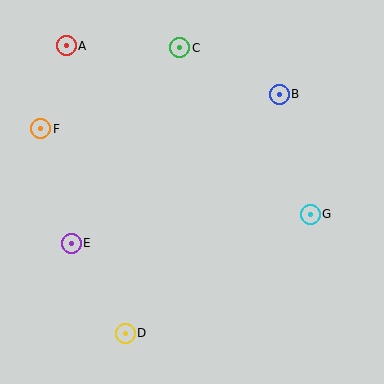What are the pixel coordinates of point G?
Point G is at (310, 214).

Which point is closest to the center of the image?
Point G at (310, 214) is closest to the center.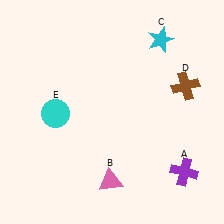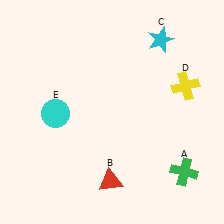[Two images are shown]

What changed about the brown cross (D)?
In Image 1, D is brown. In Image 2, it changed to yellow.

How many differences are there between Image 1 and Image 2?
There are 3 differences between the two images.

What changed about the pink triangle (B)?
In Image 1, B is pink. In Image 2, it changed to red.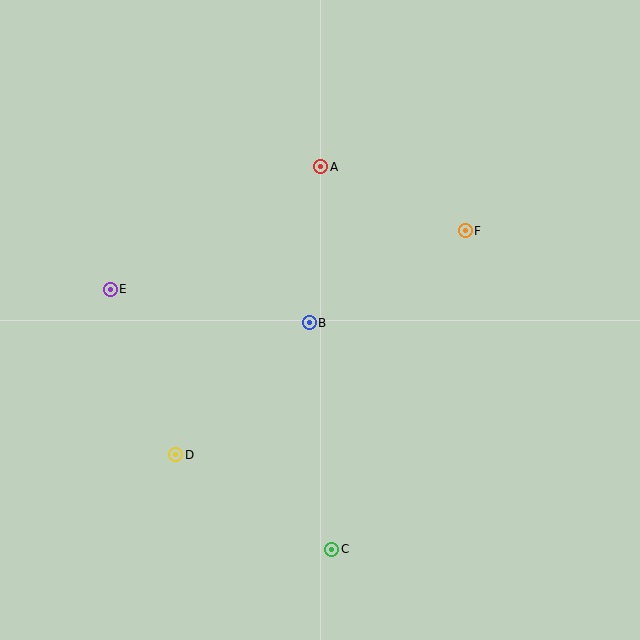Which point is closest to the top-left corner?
Point E is closest to the top-left corner.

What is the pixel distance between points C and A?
The distance between C and A is 383 pixels.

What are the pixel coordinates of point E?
Point E is at (110, 289).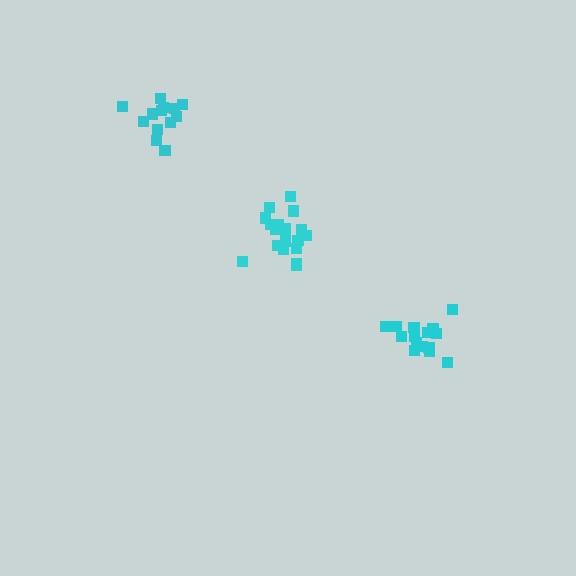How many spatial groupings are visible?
There are 3 spatial groupings.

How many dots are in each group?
Group 1: 14 dots, Group 2: 19 dots, Group 3: 16 dots (49 total).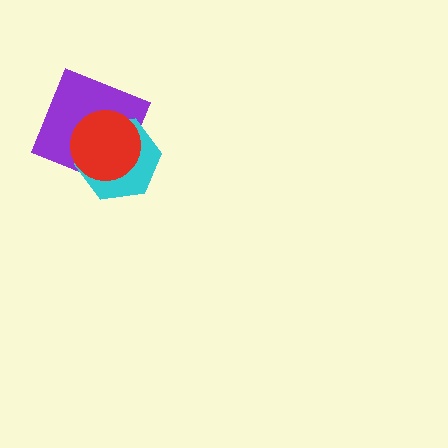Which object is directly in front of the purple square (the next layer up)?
The cyan hexagon is directly in front of the purple square.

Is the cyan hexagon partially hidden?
Yes, it is partially covered by another shape.